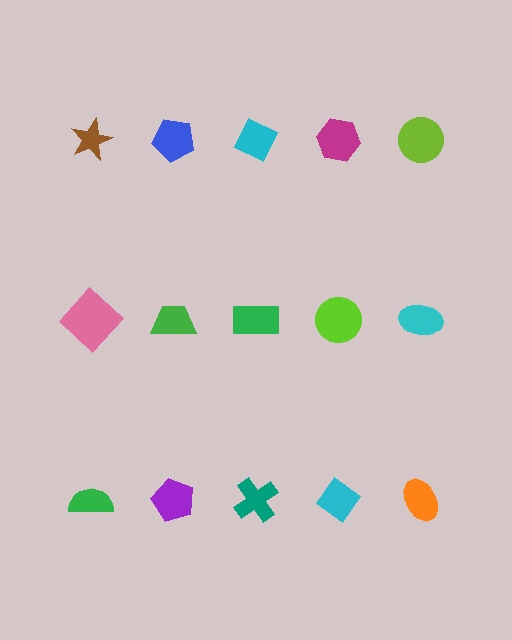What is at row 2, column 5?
A cyan ellipse.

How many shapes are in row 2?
5 shapes.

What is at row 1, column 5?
A lime circle.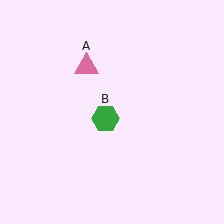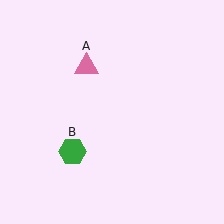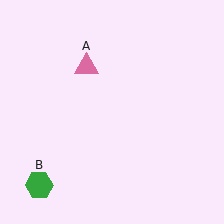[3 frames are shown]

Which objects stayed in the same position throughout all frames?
Pink triangle (object A) remained stationary.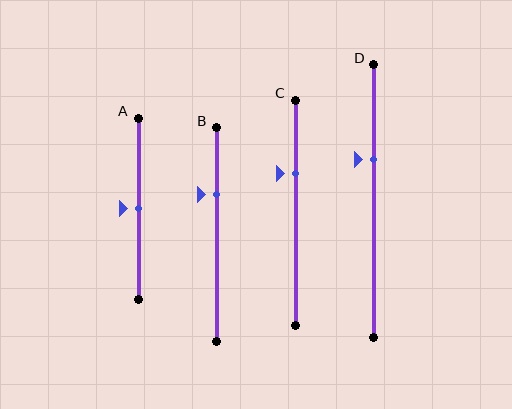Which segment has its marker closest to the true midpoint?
Segment A has its marker closest to the true midpoint.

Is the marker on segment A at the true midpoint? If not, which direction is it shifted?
Yes, the marker on segment A is at the true midpoint.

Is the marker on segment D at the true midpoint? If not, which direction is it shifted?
No, the marker on segment D is shifted upward by about 15% of the segment length.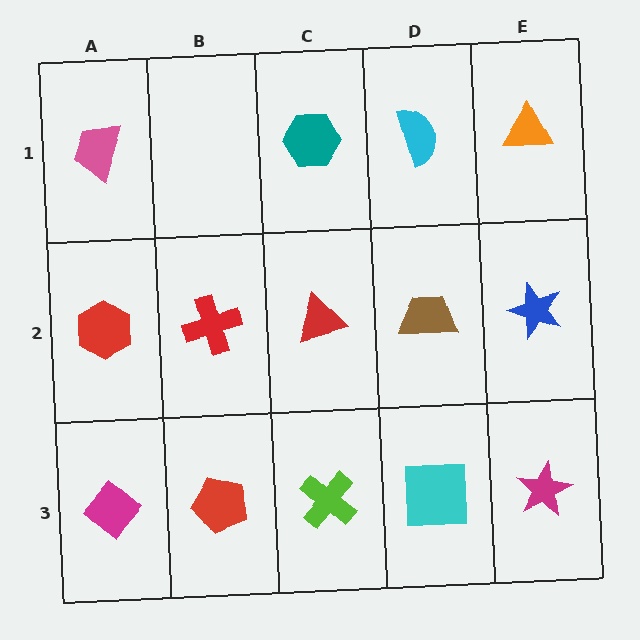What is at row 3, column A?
A magenta diamond.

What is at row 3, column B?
A red pentagon.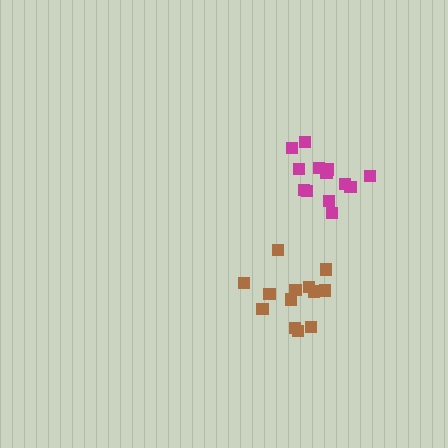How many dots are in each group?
Group 1: 13 dots, Group 2: 13 dots (26 total).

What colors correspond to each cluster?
The clusters are colored: magenta, brown.